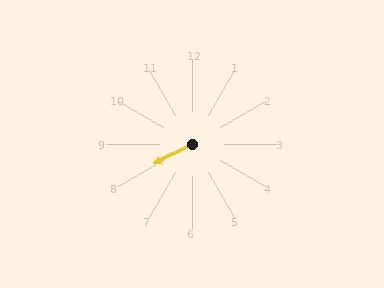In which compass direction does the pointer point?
Southwest.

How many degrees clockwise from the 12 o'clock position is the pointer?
Approximately 243 degrees.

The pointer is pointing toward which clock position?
Roughly 8 o'clock.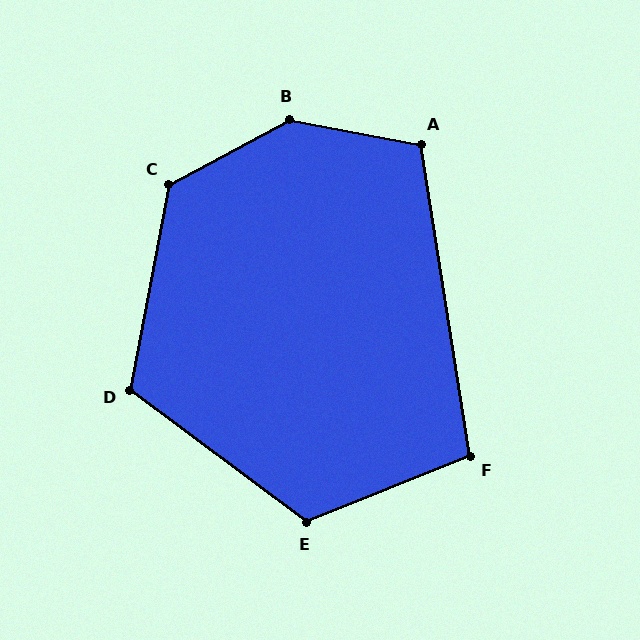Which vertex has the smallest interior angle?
F, at approximately 103 degrees.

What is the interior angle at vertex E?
Approximately 121 degrees (obtuse).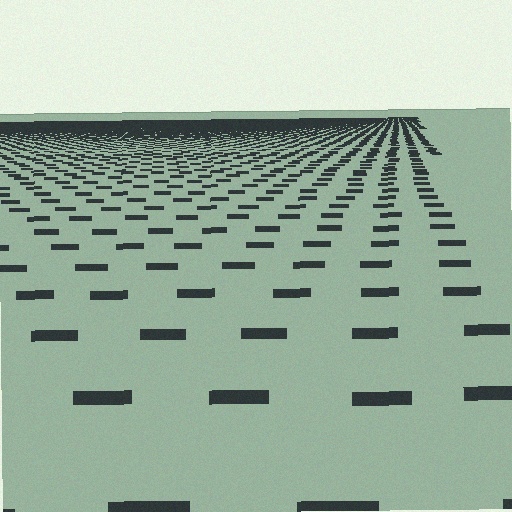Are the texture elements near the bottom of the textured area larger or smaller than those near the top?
Larger. Near the bottom, elements are closer to the viewer and appear at a bigger on-screen size.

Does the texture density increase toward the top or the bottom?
Density increases toward the top.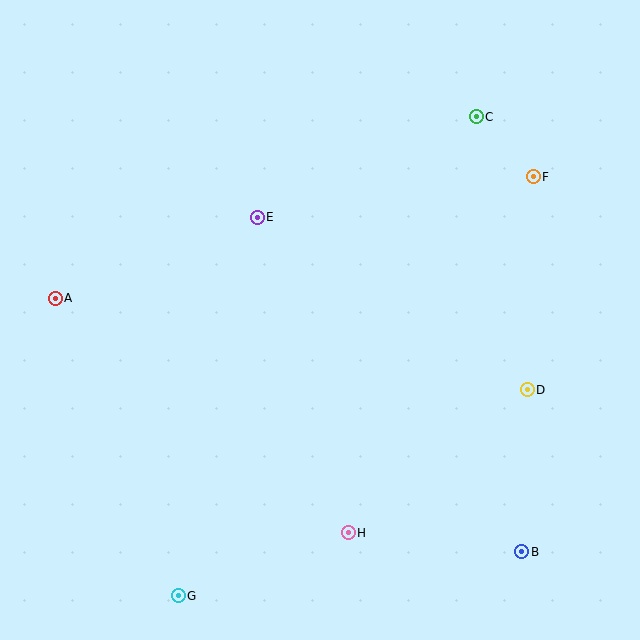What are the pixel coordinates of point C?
Point C is at (476, 117).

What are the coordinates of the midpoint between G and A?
The midpoint between G and A is at (117, 447).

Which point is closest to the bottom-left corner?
Point G is closest to the bottom-left corner.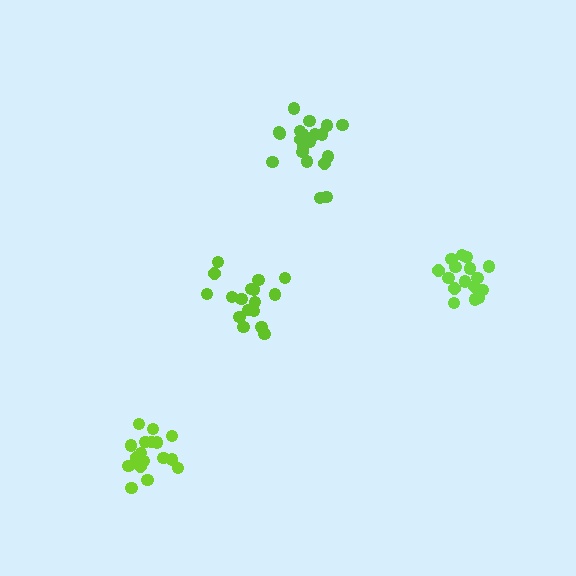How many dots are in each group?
Group 1: 17 dots, Group 2: 20 dots, Group 3: 17 dots, Group 4: 17 dots (71 total).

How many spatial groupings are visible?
There are 4 spatial groupings.